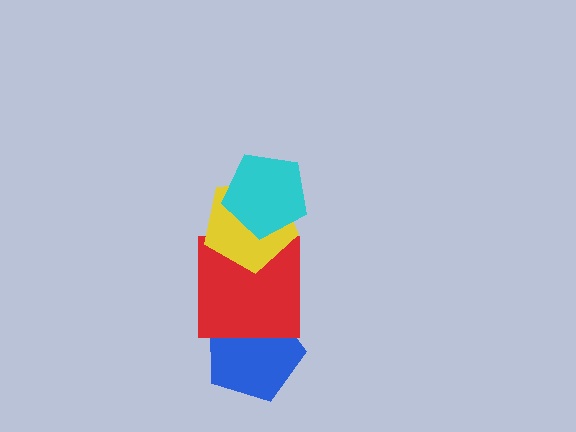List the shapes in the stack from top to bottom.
From top to bottom: the cyan pentagon, the yellow pentagon, the red square, the blue pentagon.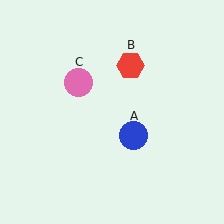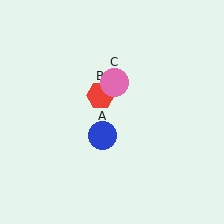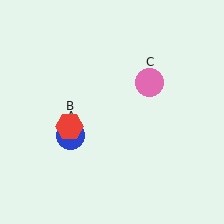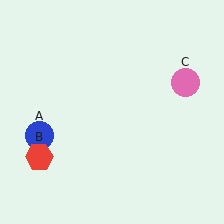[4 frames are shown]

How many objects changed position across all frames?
3 objects changed position: blue circle (object A), red hexagon (object B), pink circle (object C).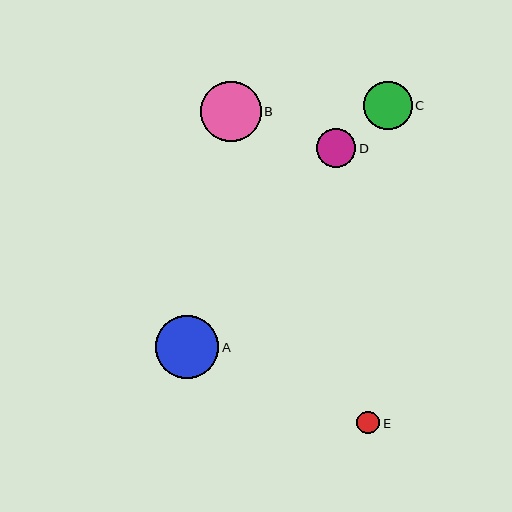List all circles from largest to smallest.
From largest to smallest: A, B, C, D, E.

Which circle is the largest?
Circle A is the largest with a size of approximately 63 pixels.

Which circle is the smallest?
Circle E is the smallest with a size of approximately 23 pixels.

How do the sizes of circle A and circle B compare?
Circle A and circle B are approximately the same size.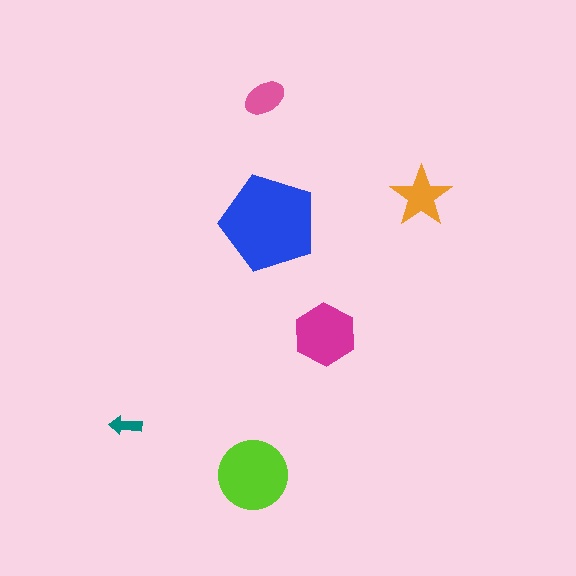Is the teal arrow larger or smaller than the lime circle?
Smaller.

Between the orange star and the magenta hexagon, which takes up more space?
The magenta hexagon.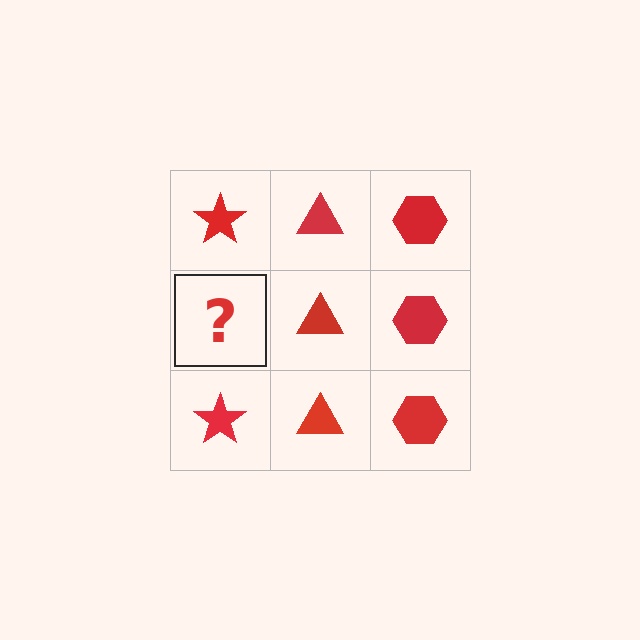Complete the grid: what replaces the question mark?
The question mark should be replaced with a red star.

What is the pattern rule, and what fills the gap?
The rule is that each column has a consistent shape. The gap should be filled with a red star.